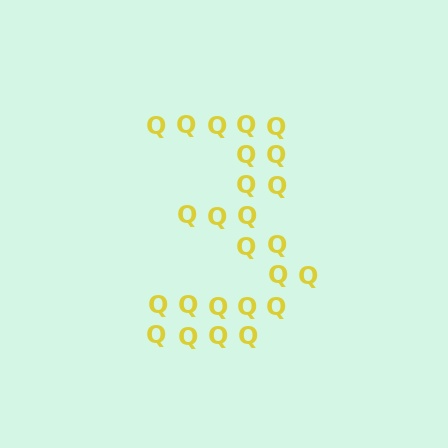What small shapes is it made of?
It is made of small letter Q's.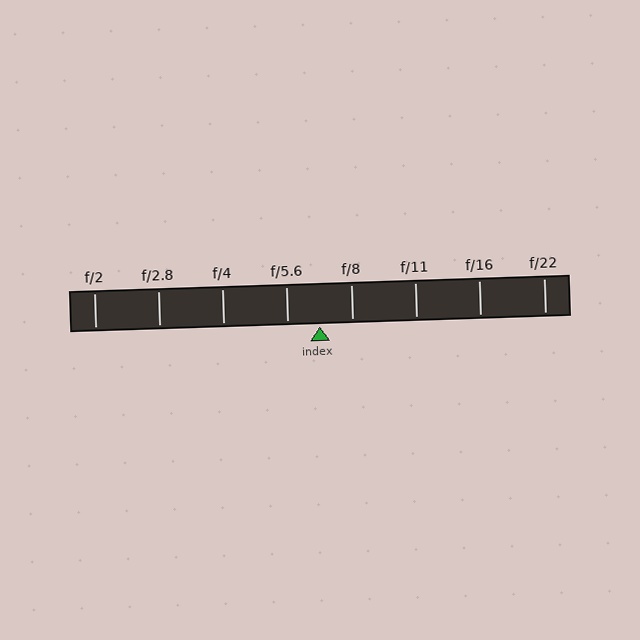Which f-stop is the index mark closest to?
The index mark is closest to f/5.6.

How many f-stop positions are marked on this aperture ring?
There are 8 f-stop positions marked.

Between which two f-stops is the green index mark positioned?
The index mark is between f/5.6 and f/8.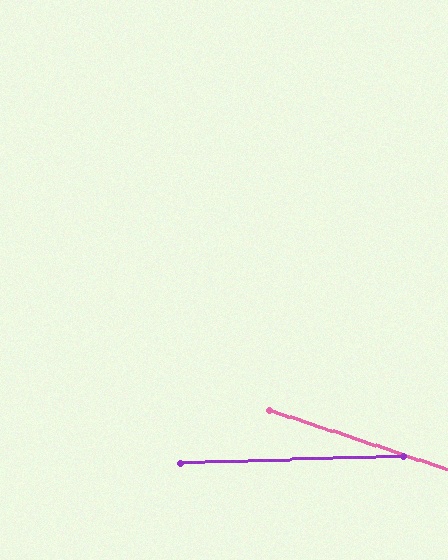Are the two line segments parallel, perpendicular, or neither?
Neither parallel nor perpendicular — they differ by about 20°.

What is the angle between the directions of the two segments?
Approximately 20 degrees.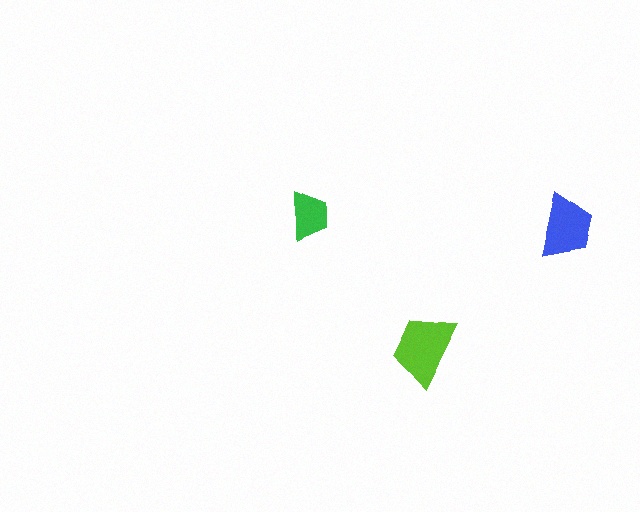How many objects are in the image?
There are 3 objects in the image.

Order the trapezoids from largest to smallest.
the lime one, the blue one, the green one.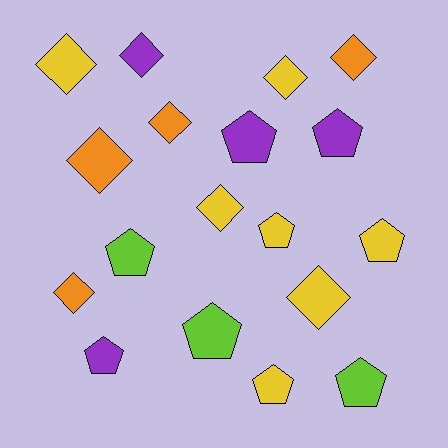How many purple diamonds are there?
There is 1 purple diamond.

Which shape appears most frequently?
Diamond, with 9 objects.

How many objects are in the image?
There are 18 objects.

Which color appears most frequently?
Yellow, with 7 objects.